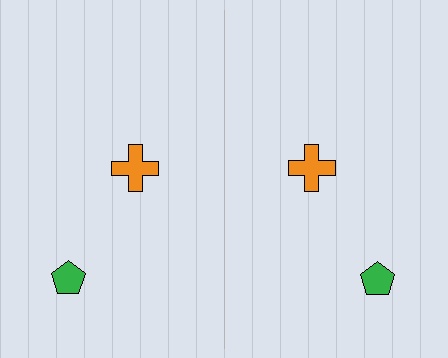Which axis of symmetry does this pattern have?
The pattern has a vertical axis of symmetry running through the center of the image.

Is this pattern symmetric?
Yes, this pattern has bilateral (reflection) symmetry.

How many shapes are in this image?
There are 4 shapes in this image.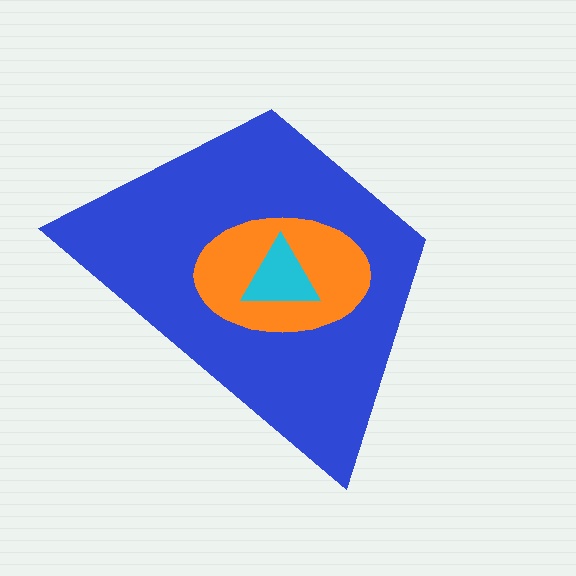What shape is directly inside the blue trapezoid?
The orange ellipse.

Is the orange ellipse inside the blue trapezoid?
Yes.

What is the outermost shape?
The blue trapezoid.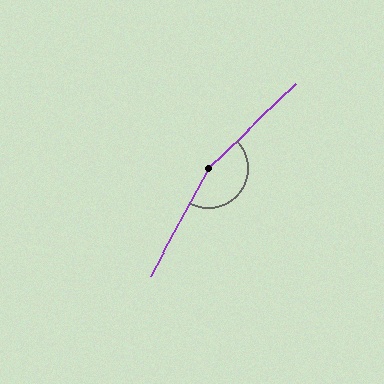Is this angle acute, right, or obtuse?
It is obtuse.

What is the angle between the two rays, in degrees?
Approximately 162 degrees.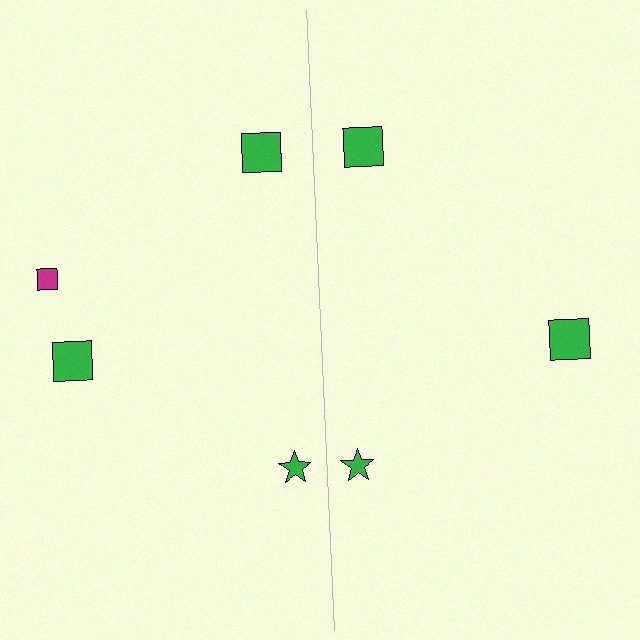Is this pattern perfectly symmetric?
No, the pattern is not perfectly symmetric. A magenta square is missing from the right side.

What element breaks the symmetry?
A magenta square is missing from the right side.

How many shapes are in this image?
There are 7 shapes in this image.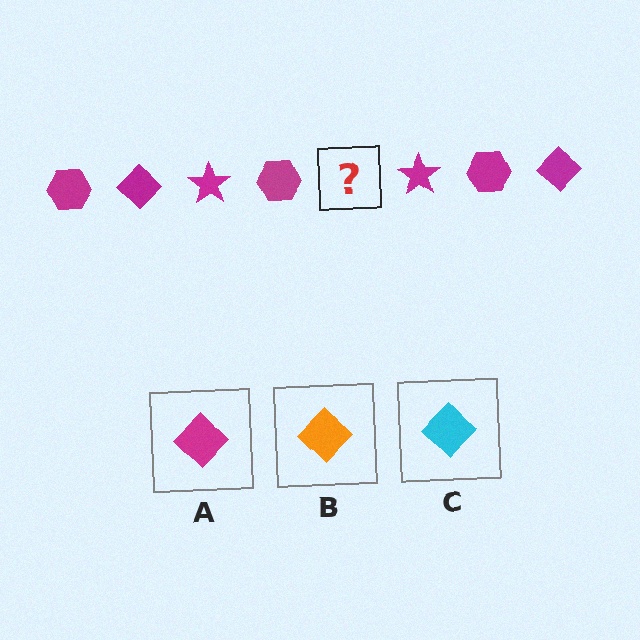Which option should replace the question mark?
Option A.